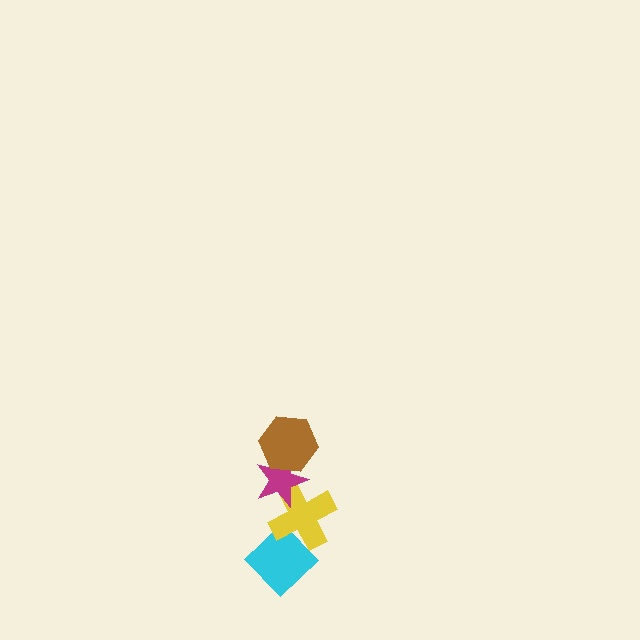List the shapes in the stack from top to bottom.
From top to bottom: the brown hexagon, the magenta star, the yellow cross, the cyan diamond.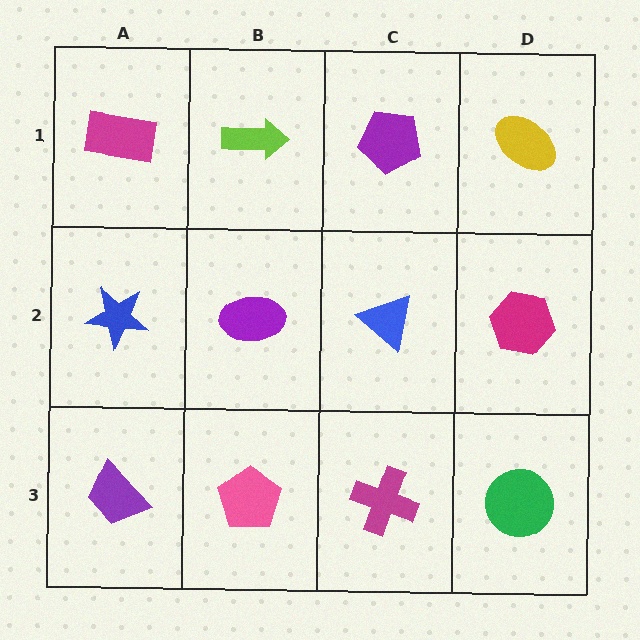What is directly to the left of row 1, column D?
A purple pentagon.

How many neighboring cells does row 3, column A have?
2.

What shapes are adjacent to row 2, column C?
A purple pentagon (row 1, column C), a magenta cross (row 3, column C), a purple ellipse (row 2, column B), a magenta hexagon (row 2, column D).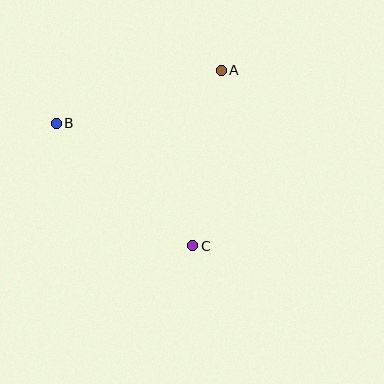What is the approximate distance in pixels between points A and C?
The distance between A and C is approximately 178 pixels.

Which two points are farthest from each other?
Points B and C are farthest from each other.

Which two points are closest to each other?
Points A and B are closest to each other.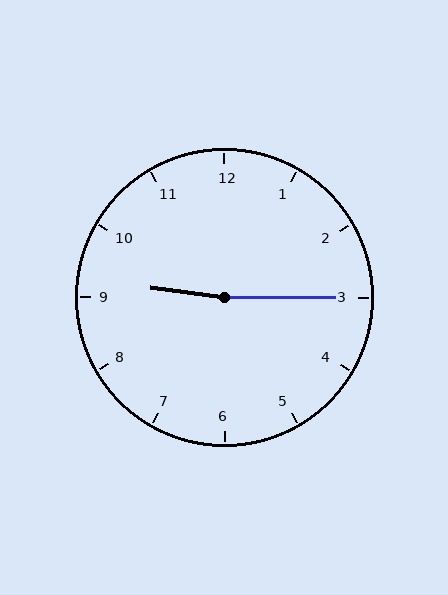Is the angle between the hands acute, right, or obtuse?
It is obtuse.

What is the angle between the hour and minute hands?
Approximately 172 degrees.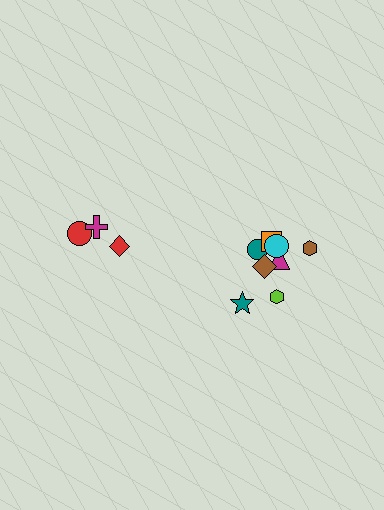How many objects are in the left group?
There are 3 objects.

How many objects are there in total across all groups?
There are 11 objects.